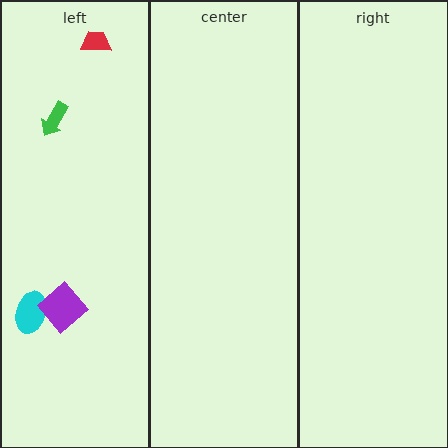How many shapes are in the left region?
4.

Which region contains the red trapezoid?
The left region.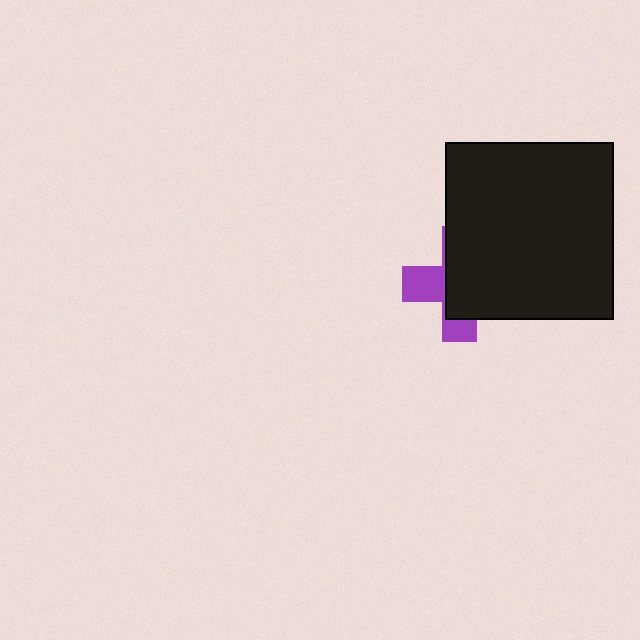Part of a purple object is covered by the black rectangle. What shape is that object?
It is a cross.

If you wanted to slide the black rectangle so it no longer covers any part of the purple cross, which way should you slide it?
Slide it right — that is the most direct way to separate the two shapes.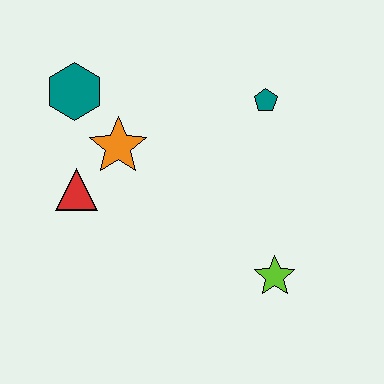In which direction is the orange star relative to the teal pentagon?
The orange star is to the left of the teal pentagon.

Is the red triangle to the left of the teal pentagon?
Yes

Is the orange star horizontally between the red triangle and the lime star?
Yes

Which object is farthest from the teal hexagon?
The lime star is farthest from the teal hexagon.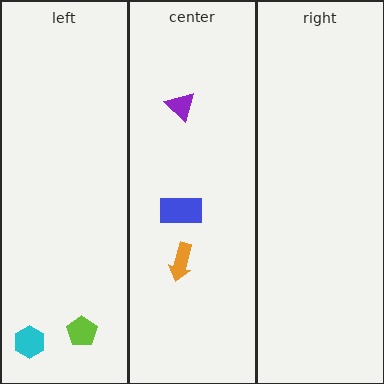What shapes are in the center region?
The purple triangle, the blue rectangle, the orange arrow.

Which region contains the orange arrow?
The center region.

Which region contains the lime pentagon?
The left region.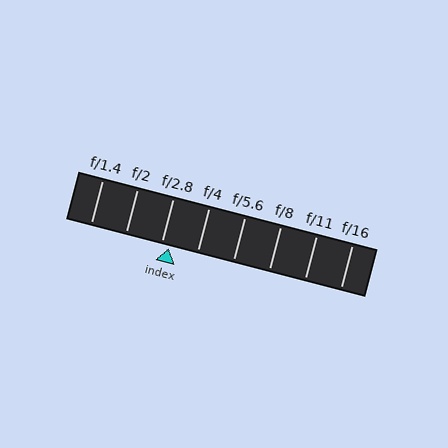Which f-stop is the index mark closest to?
The index mark is closest to f/2.8.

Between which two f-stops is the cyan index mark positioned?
The index mark is between f/2.8 and f/4.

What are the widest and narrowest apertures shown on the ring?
The widest aperture shown is f/1.4 and the narrowest is f/16.